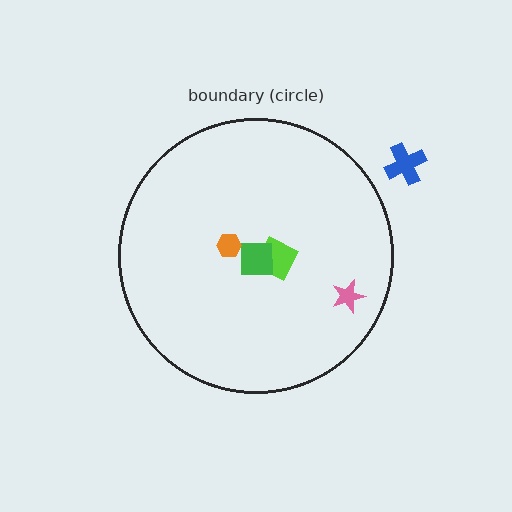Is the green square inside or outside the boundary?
Inside.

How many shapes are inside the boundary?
4 inside, 1 outside.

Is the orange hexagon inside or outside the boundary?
Inside.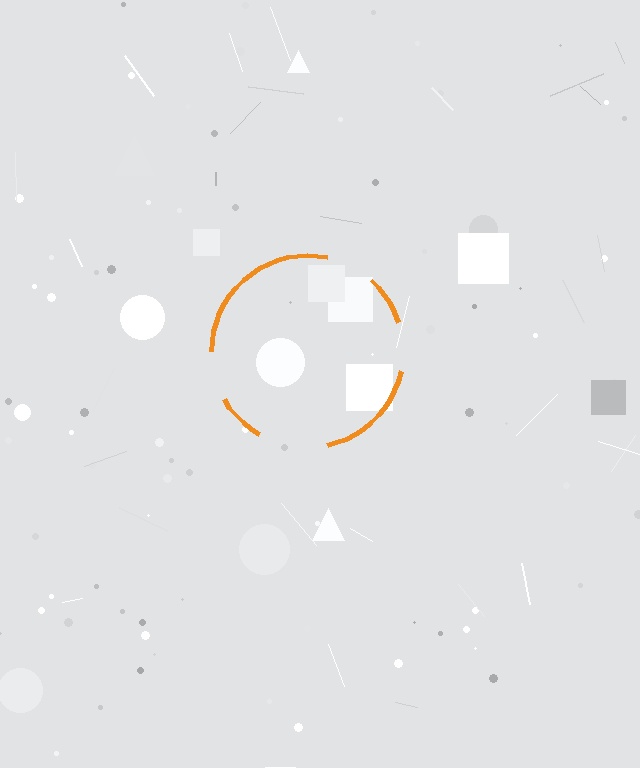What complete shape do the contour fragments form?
The contour fragments form a circle.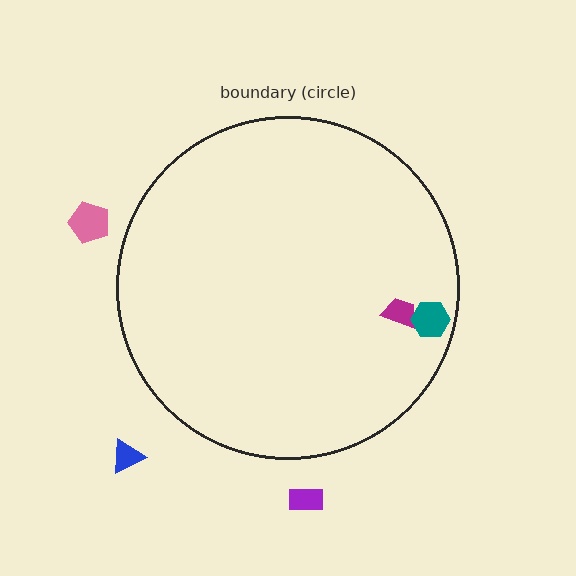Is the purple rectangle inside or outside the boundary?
Outside.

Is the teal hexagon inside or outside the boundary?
Inside.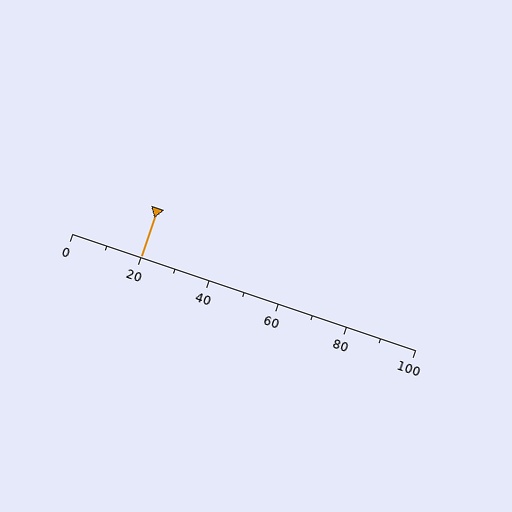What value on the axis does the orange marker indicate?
The marker indicates approximately 20.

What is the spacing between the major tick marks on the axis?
The major ticks are spaced 20 apart.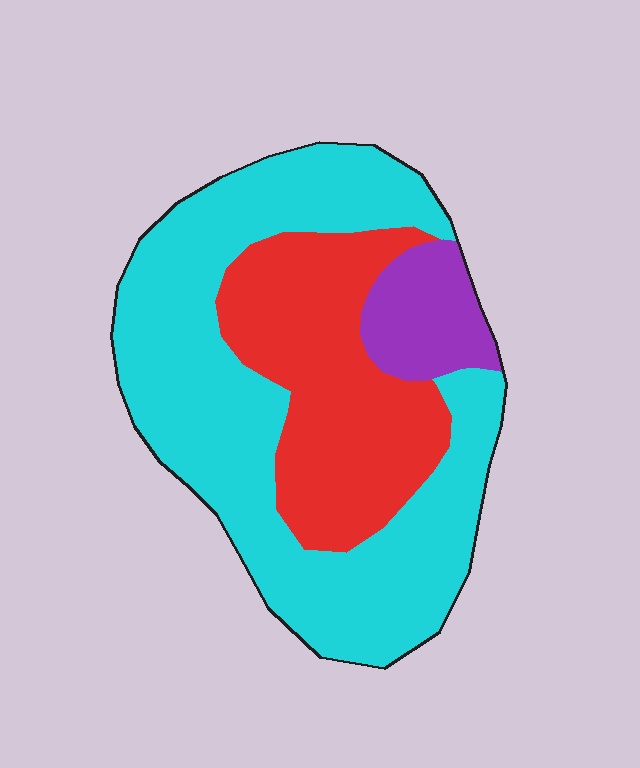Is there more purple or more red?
Red.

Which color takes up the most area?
Cyan, at roughly 60%.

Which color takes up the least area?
Purple, at roughly 10%.